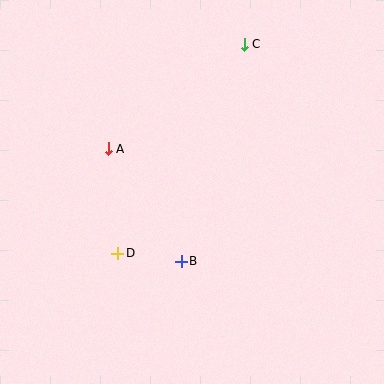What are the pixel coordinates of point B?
Point B is at (181, 261).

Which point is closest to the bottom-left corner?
Point D is closest to the bottom-left corner.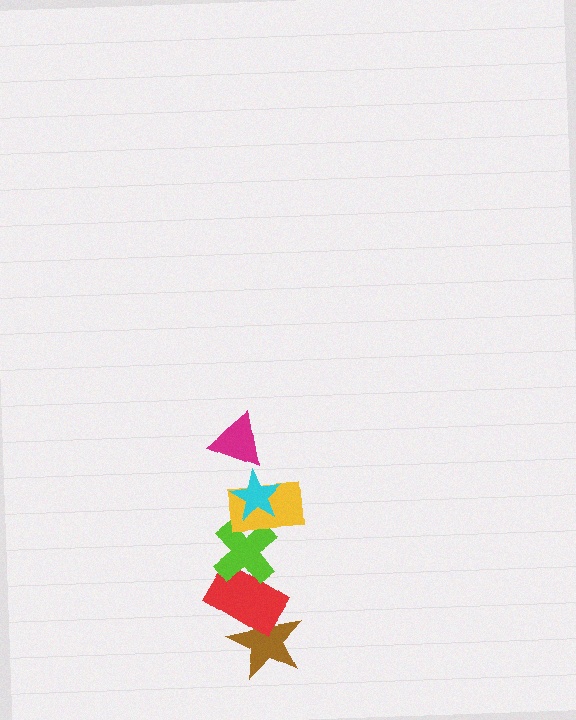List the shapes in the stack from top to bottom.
From top to bottom: the magenta triangle, the cyan star, the yellow rectangle, the lime cross, the red rectangle, the brown star.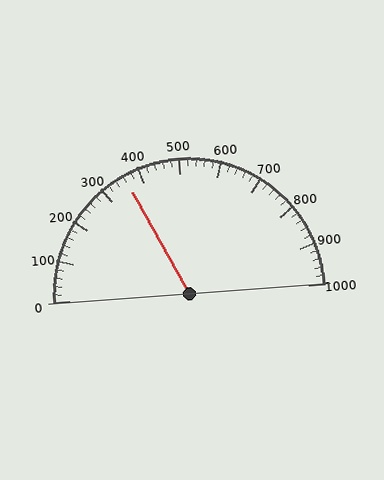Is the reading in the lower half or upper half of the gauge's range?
The reading is in the lower half of the range (0 to 1000).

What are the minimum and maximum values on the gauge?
The gauge ranges from 0 to 1000.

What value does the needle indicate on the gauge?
The needle indicates approximately 360.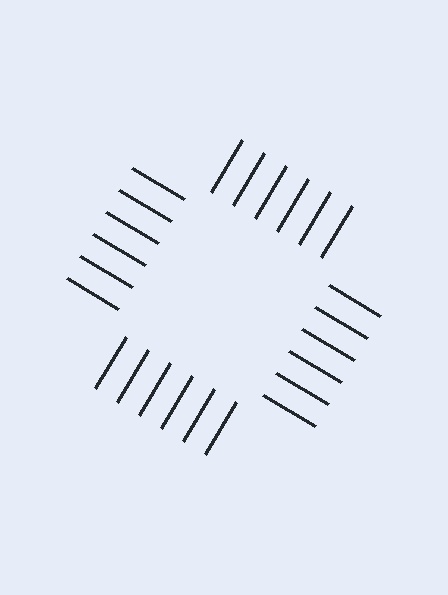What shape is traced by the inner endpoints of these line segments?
An illusory square — the line segments terminate on its edges but no continuous stroke is drawn.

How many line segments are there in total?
24 — 6 along each of the 4 edges.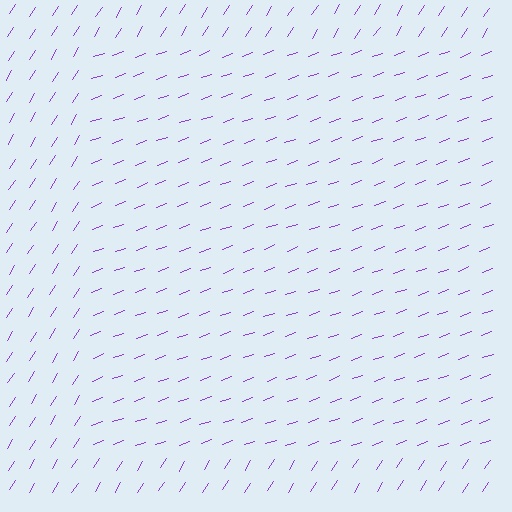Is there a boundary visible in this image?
Yes, there is a texture boundary formed by a change in line orientation.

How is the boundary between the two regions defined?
The boundary is defined purely by a change in line orientation (approximately 37 degrees difference). All lines are the same color and thickness.